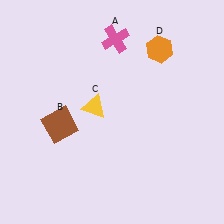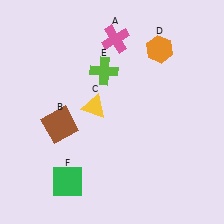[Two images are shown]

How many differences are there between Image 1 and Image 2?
There are 2 differences between the two images.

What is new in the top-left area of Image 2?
A lime cross (E) was added in the top-left area of Image 2.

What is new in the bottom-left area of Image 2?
A green square (F) was added in the bottom-left area of Image 2.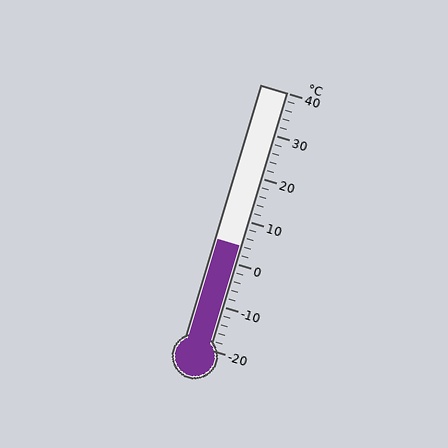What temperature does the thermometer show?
The thermometer shows approximately 4°C.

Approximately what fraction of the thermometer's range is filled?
The thermometer is filled to approximately 40% of its range.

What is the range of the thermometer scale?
The thermometer scale ranges from -20°C to 40°C.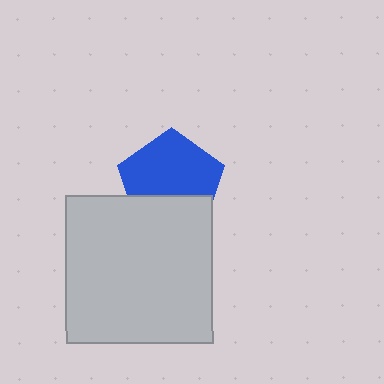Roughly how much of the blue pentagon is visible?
Most of it is visible (roughly 66%).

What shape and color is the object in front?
The object in front is a light gray square.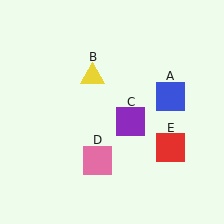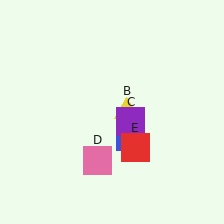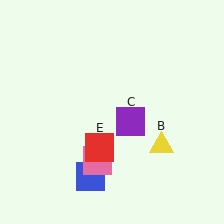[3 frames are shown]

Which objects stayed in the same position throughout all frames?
Purple square (object C) and pink square (object D) remained stationary.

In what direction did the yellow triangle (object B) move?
The yellow triangle (object B) moved down and to the right.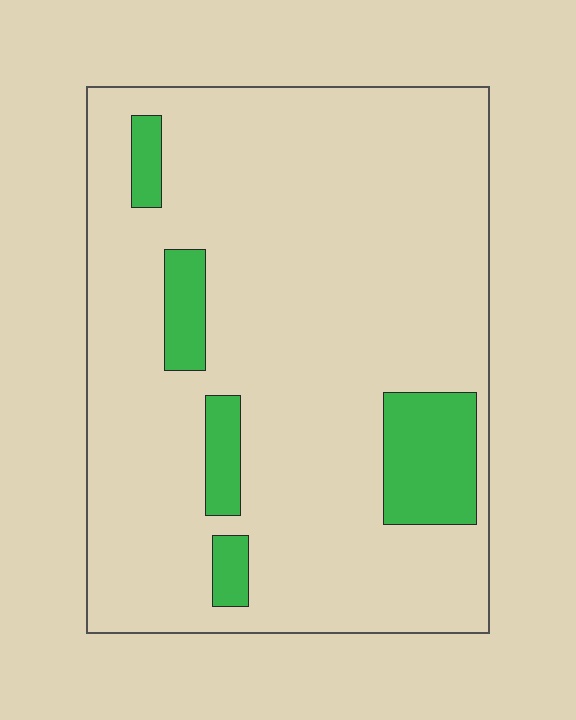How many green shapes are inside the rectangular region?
5.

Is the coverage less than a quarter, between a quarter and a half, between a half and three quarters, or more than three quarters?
Less than a quarter.